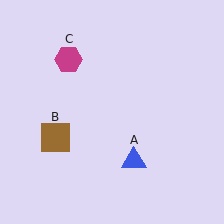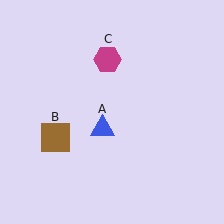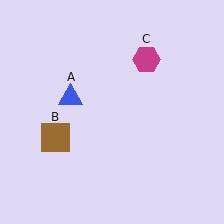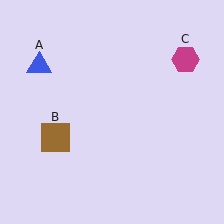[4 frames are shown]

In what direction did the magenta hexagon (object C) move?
The magenta hexagon (object C) moved right.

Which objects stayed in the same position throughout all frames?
Brown square (object B) remained stationary.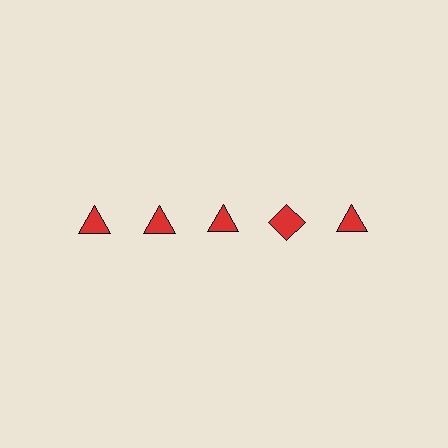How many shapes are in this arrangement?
There are 5 shapes arranged in a grid pattern.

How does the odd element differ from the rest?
It has a different shape: diamond instead of triangle.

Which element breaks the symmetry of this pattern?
The red diamond in the top row, second from right column breaks the symmetry. All other shapes are red triangles.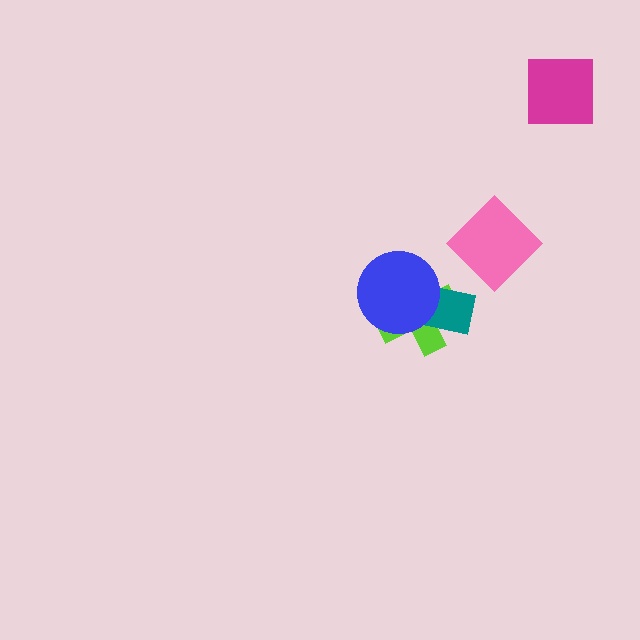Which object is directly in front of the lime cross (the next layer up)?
The teal rectangle is directly in front of the lime cross.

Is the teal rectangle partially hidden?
Yes, it is partially covered by another shape.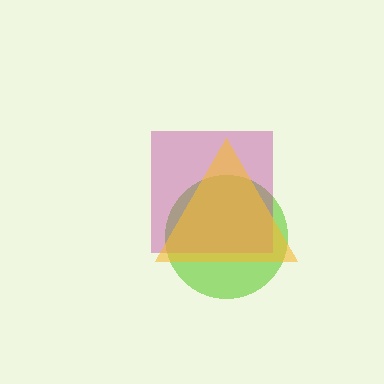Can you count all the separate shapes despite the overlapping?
Yes, there are 3 separate shapes.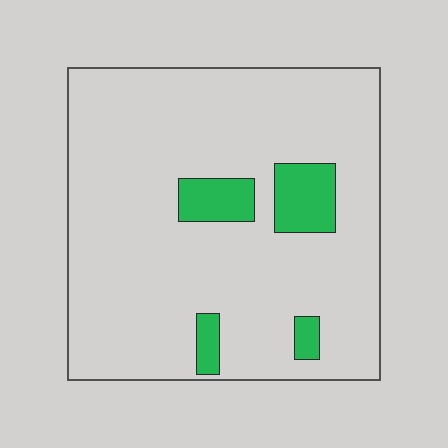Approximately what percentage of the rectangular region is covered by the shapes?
Approximately 10%.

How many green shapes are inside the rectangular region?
4.